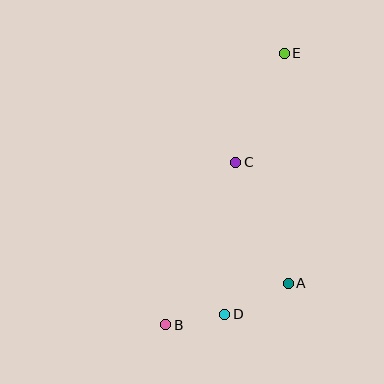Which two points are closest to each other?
Points B and D are closest to each other.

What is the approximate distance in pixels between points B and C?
The distance between B and C is approximately 177 pixels.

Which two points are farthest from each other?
Points B and E are farthest from each other.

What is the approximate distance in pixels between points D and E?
The distance between D and E is approximately 268 pixels.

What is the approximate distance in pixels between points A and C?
The distance between A and C is approximately 132 pixels.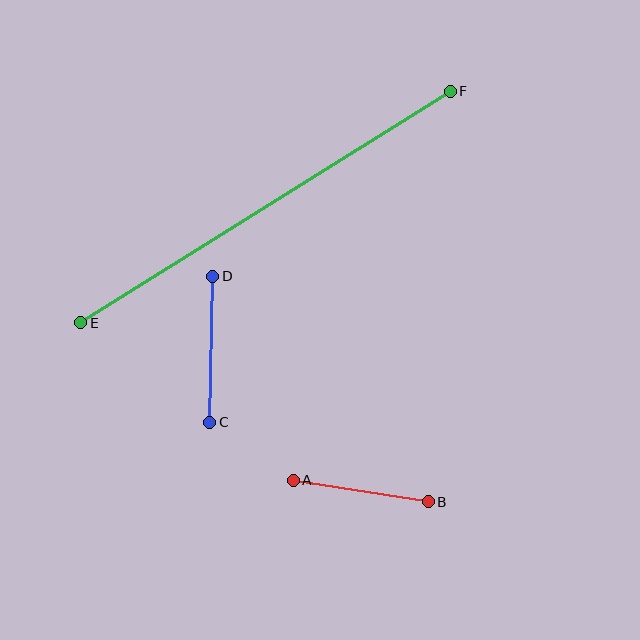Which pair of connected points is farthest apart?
Points E and F are farthest apart.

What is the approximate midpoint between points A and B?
The midpoint is at approximately (361, 491) pixels.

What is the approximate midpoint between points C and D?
The midpoint is at approximately (211, 349) pixels.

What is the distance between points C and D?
The distance is approximately 146 pixels.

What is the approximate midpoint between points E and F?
The midpoint is at approximately (265, 207) pixels.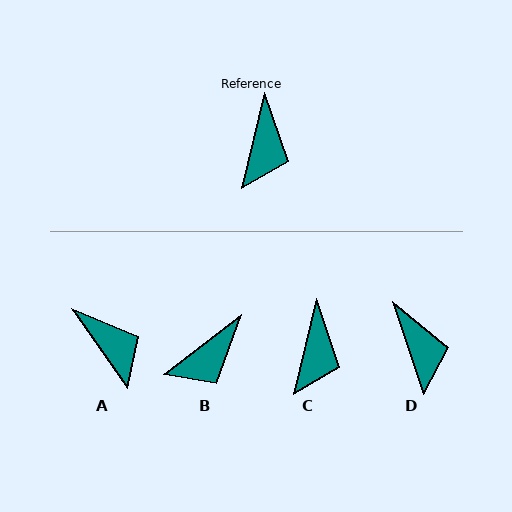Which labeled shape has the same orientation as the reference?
C.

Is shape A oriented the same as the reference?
No, it is off by about 48 degrees.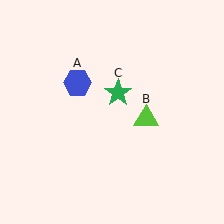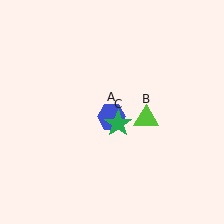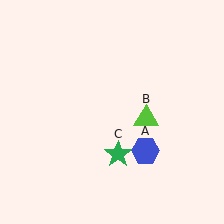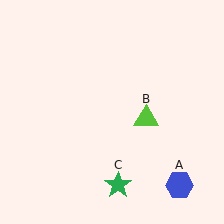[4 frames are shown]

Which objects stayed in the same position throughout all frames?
Lime triangle (object B) remained stationary.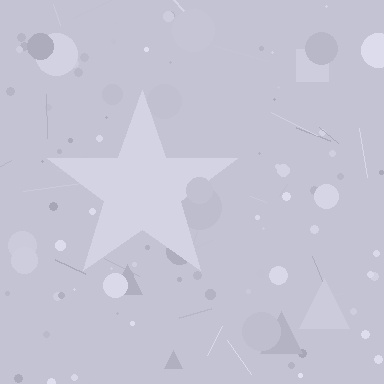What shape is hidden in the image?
A star is hidden in the image.